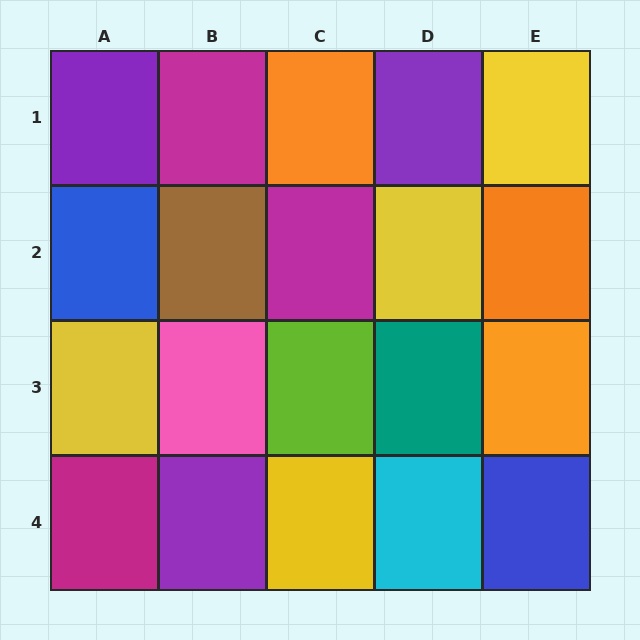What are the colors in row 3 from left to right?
Yellow, pink, lime, teal, orange.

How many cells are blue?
2 cells are blue.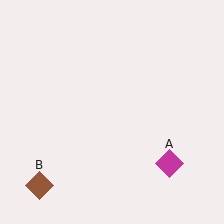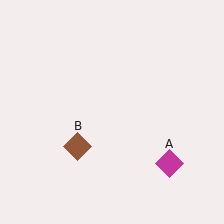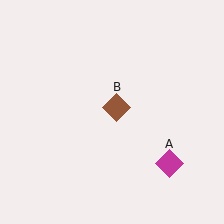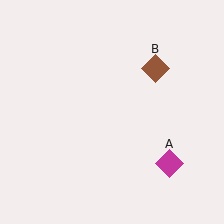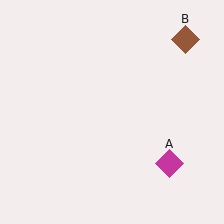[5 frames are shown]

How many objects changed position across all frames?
1 object changed position: brown diamond (object B).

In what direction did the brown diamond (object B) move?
The brown diamond (object B) moved up and to the right.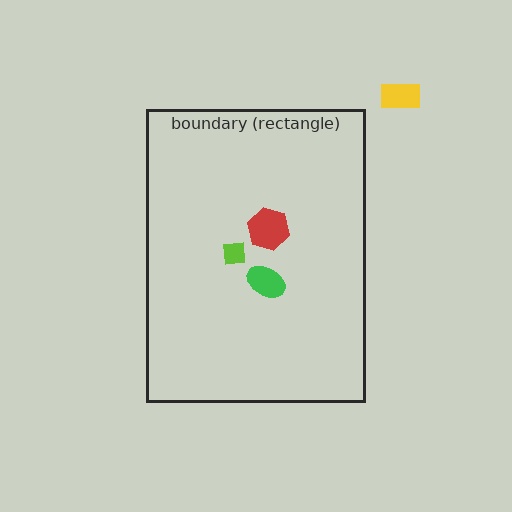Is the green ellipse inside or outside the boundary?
Inside.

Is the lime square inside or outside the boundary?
Inside.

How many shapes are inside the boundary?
3 inside, 1 outside.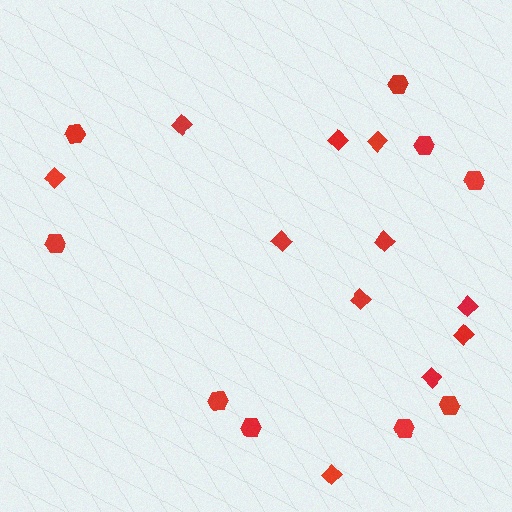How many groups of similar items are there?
There are 2 groups: one group of hexagons (9) and one group of diamonds (11).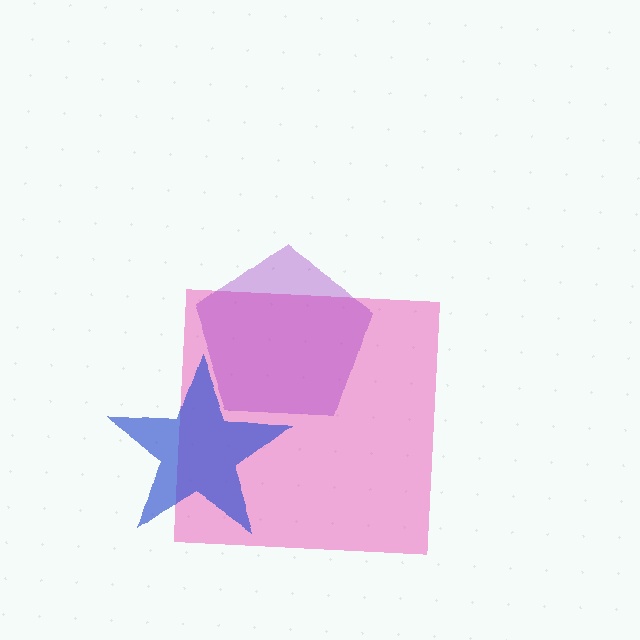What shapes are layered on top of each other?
The layered shapes are: a pink square, a purple pentagon, a blue star.